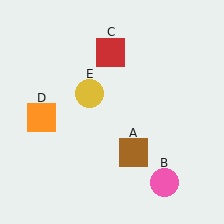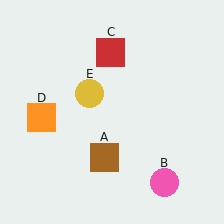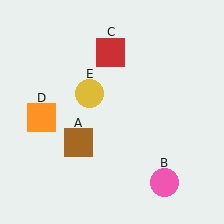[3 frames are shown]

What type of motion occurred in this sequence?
The brown square (object A) rotated clockwise around the center of the scene.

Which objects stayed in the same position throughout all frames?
Pink circle (object B) and red square (object C) and orange square (object D) and yellow circle (object E) remained stationary.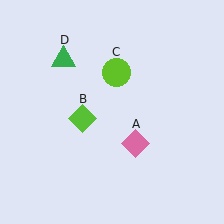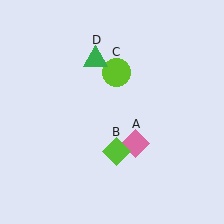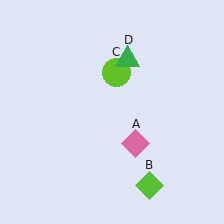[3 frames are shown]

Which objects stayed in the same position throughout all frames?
Pink diamond (object A) and lime circle (object C) remained stationary.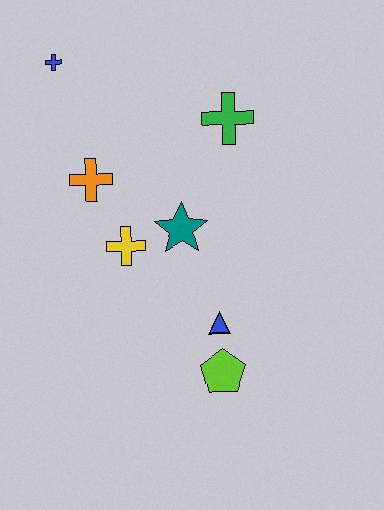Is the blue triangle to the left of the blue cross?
No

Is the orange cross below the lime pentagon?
No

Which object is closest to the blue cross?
The orange cross is closest to the blue cross.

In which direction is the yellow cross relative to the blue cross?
The yellow cross is below the blue cross.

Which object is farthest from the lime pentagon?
The blue cross is farthest from the lime pentagon.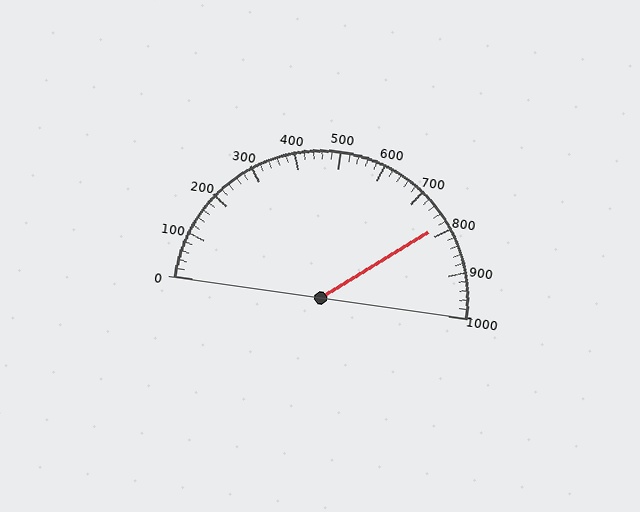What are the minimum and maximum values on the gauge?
The gauge ranges from 0 to 1000.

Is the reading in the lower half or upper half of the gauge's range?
The reading is in the upper half of the range (0 to 1000).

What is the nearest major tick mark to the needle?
The nearest major tick mark is 800.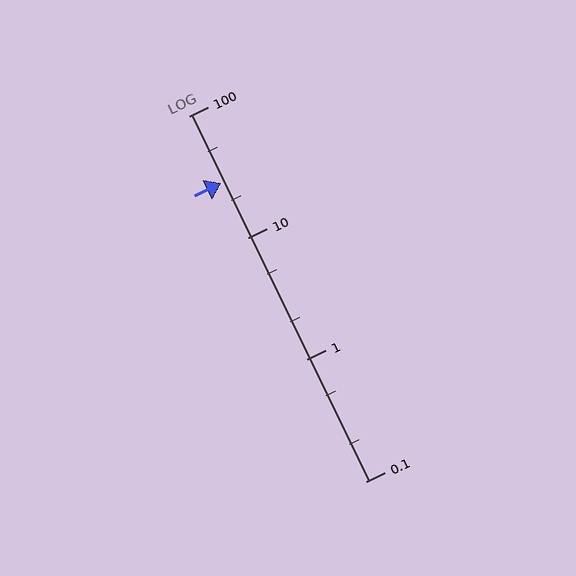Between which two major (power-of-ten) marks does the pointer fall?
The pointer is between 10 and 100.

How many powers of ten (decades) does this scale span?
The scale spans 3 decades, from 0.1 to 100.